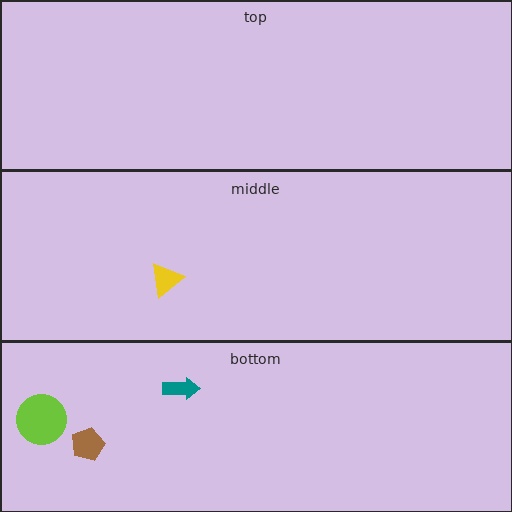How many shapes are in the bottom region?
3.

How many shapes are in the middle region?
1.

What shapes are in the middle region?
The yellow triangle.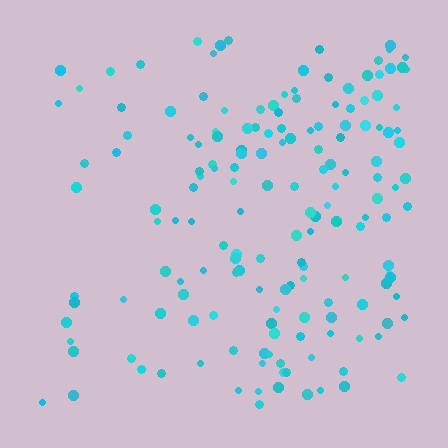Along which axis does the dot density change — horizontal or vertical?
Horizontal.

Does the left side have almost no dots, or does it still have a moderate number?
Still a moderate number, just noticeably fewer than the right.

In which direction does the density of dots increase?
From left to right, with the right side densest.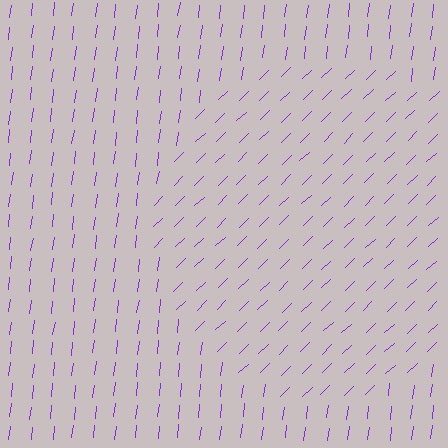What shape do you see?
I see a circle.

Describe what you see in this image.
The image is filled with small purple line segments. A circle region in the image has lines oriented differently from the surrounding lines, creating a visible texture boundary.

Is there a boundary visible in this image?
Yes, there is a texture boundary formed by a change in line orientation.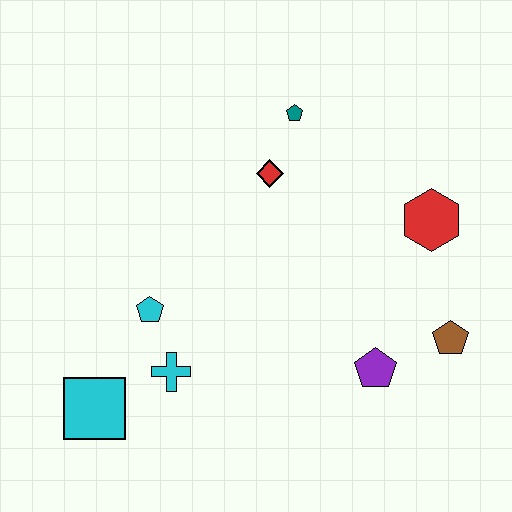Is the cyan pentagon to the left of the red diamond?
Yes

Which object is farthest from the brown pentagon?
The cyan square is farthest from the brown pentagon.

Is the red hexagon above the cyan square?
Yes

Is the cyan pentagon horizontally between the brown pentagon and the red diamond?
No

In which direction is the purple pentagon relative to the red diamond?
The purple pentagon is below the red diamond.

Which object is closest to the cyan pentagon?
The cyan cross is closest to the cyan pentagon.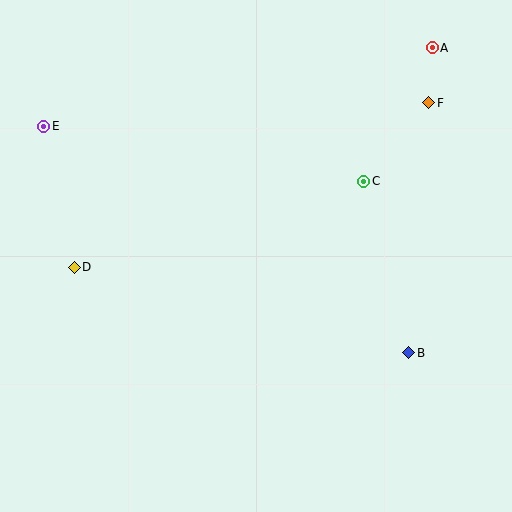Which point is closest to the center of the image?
Point C at (364, 181) is closest to the center.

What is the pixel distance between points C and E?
The distance between C and E is 325 pixels.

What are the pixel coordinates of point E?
Point E is at (44, 126).